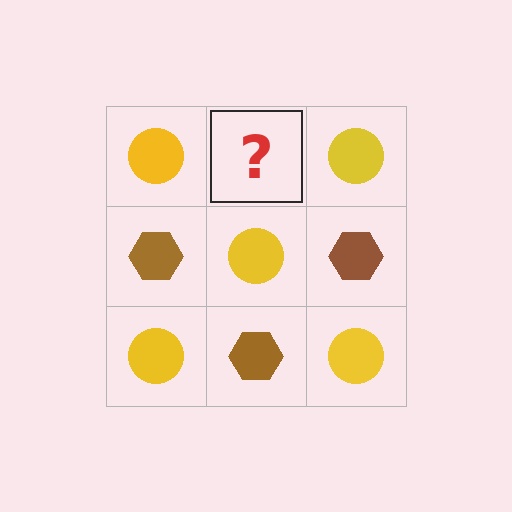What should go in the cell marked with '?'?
The missing cell should contain a brown hexagon.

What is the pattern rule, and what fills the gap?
The rule is that it alternates yellow circle and brown hexagon in a checkerboard pattern. The gap should be filled with a brown hexagon.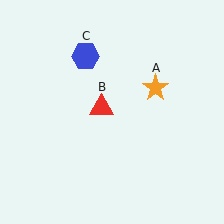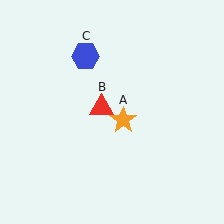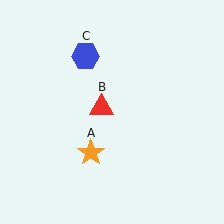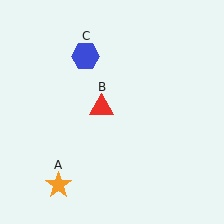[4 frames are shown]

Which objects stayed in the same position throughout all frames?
Red triangle (object B) and blue hexagon (object C) remained stationary.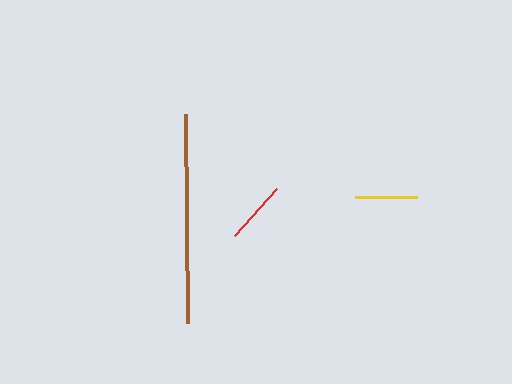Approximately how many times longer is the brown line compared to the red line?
The brown line is approximately 3.3 times the length of the red line.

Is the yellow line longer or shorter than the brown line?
The brown line is longer than the yellow line.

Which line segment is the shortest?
The yellow line is the shortest at approximately 62 pixels.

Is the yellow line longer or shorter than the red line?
The red line is longer than the yellow line.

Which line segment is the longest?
The brown line is the longest at approximately 209 pixels.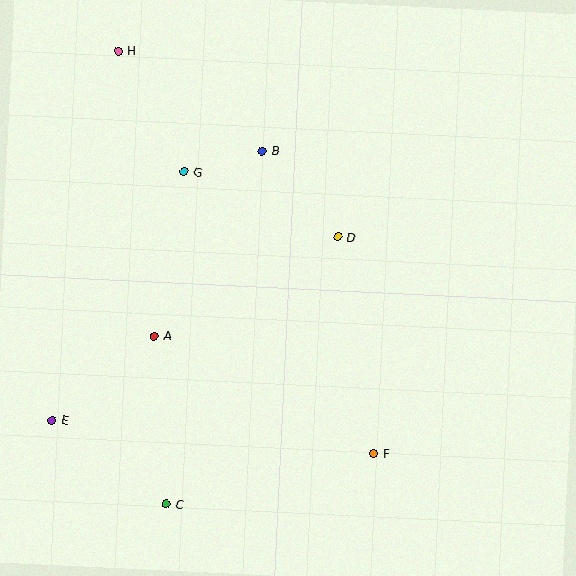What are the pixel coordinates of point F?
Point F is at (374, 453).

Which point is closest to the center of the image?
Point D at (338, 237) is closest to the center.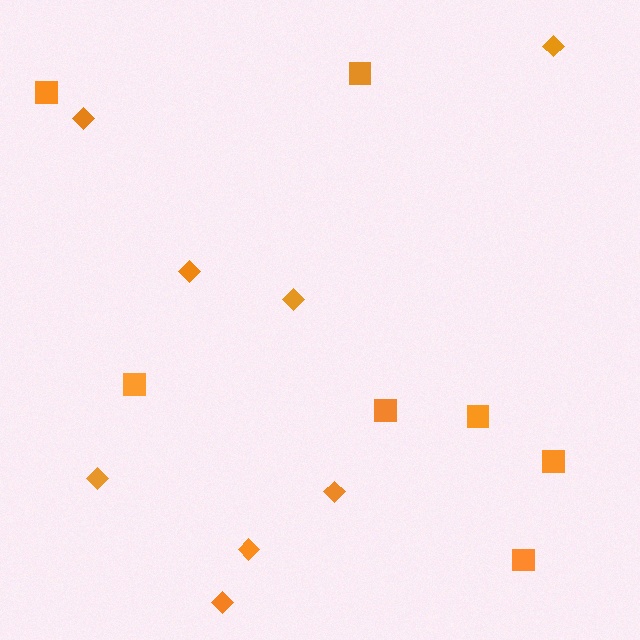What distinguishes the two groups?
There are 2 groups: one group of squares (7) and one group of diamonds (8).